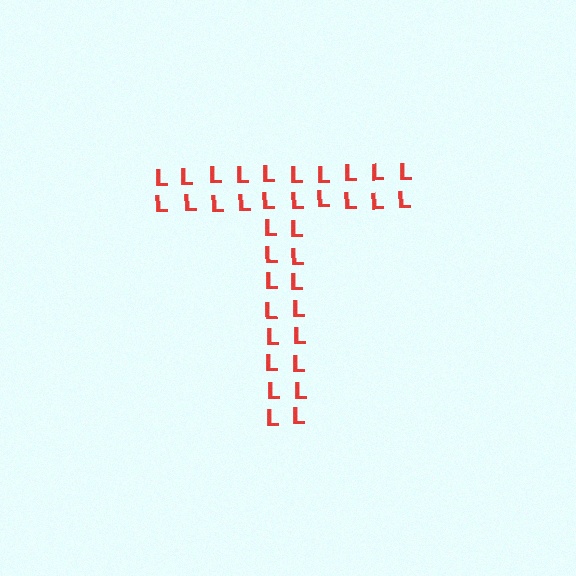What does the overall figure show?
The overall figure shows the letter T.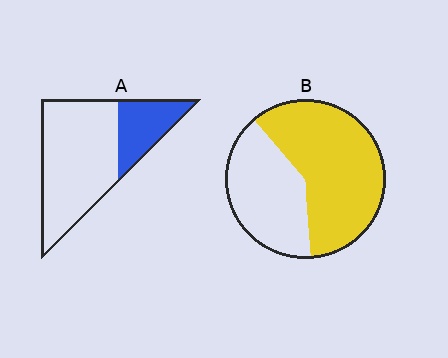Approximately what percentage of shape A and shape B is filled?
A is approximately 25% and B is approximately 60%.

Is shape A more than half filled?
No.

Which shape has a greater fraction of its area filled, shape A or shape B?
Shape B.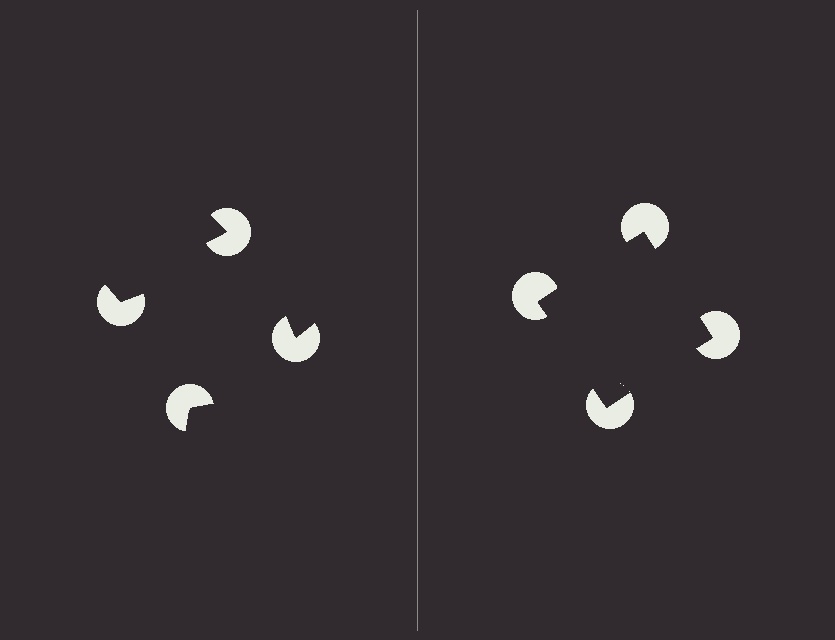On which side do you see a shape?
An illusory square appears on the right side. On the left side the wedge cuts are rotated, so no coherent shape forms.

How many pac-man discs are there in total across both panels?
8 — 4 on each side.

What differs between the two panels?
The pac-man discs are positioned identically on both sides; only the wedge orientations differ. On the right they align to a square; on the left they are misaligned.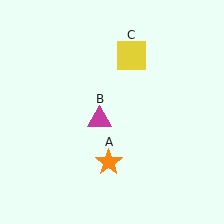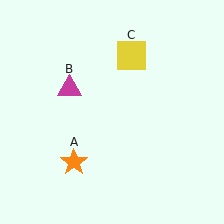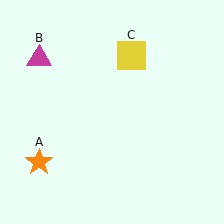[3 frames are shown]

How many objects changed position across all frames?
2 objects changed position: orange star (object A), magenta triangle (object B).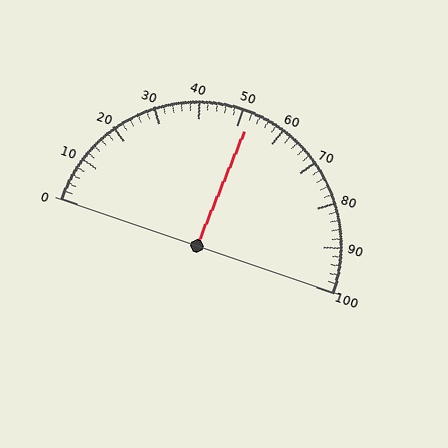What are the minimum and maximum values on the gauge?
The gauge ranges from 0 to 100.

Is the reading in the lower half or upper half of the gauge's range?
The reading is in the upper half of the range (0 to 100).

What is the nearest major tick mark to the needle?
The nearest major tick mark is 50.